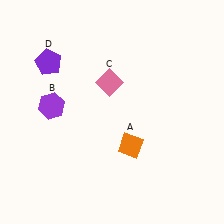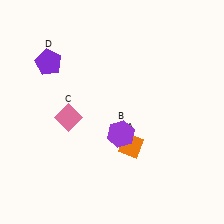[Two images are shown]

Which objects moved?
The objects that moved are: the purple hexagon (B), the pink diamond (C).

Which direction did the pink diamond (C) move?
The pink diamond (C) moved left.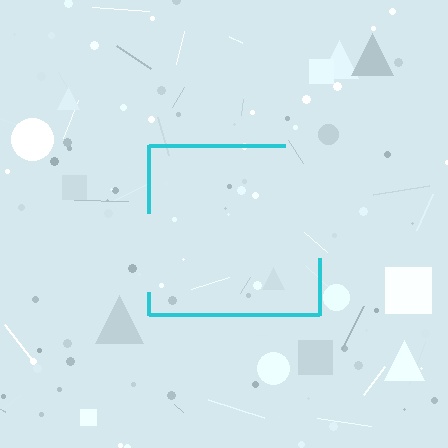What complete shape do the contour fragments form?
The contour fragments form a square.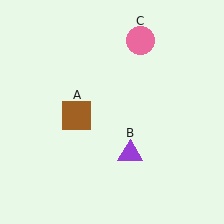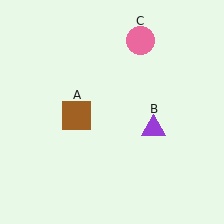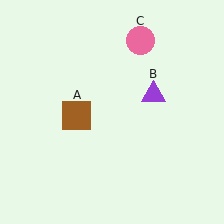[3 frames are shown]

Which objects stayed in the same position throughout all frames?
Brown square (object A) and pink circle (object C) remained stationary.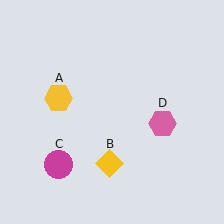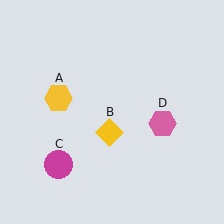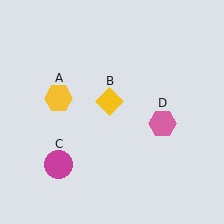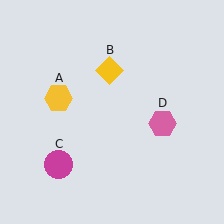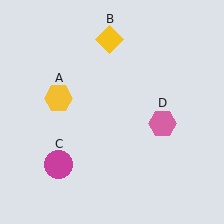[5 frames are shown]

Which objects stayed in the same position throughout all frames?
Yellow hexagon (object A) and magenta circle (object C) and pink hexagon (object D) remained stationary.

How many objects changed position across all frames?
1 object changed position: yellow diamond (object B).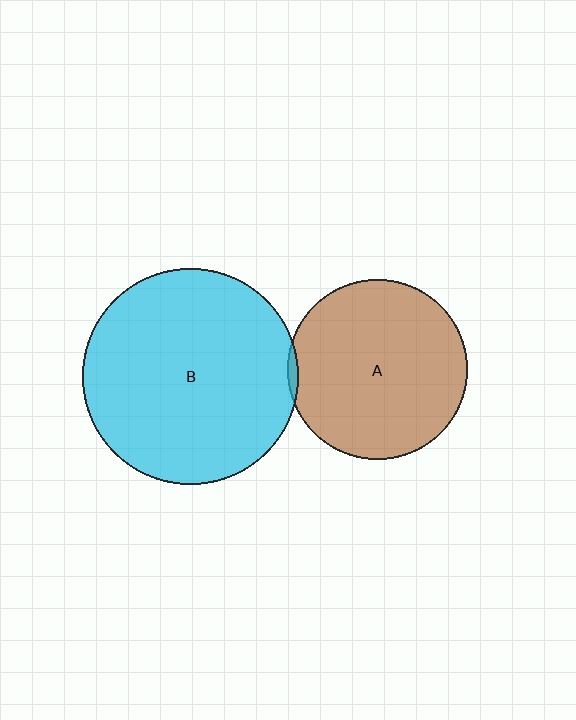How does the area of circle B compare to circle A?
Approximately 1.4 times.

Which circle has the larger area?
Circle B (cyan).